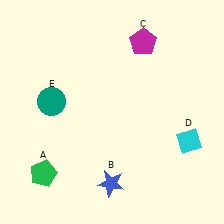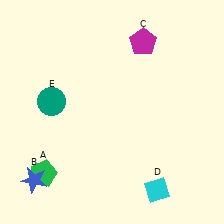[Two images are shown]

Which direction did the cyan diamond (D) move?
The cyan diamond (D) moved down.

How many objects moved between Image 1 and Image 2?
2 objects moved between the two images.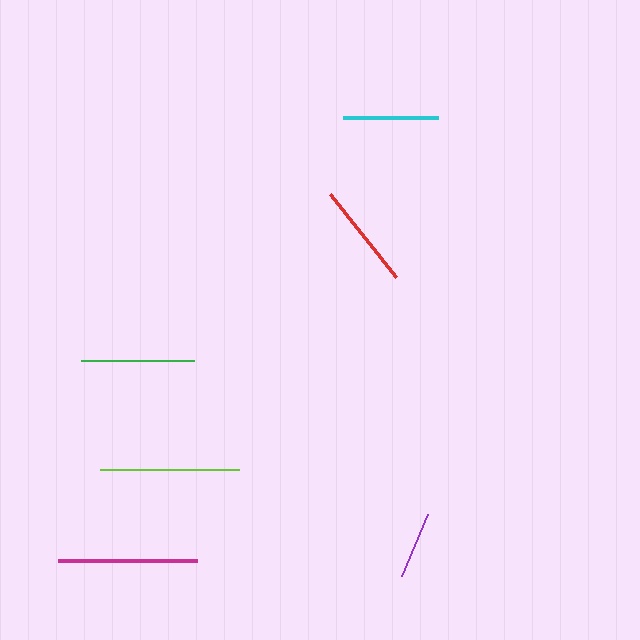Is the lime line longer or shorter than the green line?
The lime line is longer than the green line.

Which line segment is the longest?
The lime line is the longest at approximately 139 pixels.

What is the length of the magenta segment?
The magenta segment is approximately 139 pixels long.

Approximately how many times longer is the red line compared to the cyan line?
The red line is approximately 1.1 times the length of the cyan line.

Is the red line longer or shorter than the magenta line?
The magenta line is longer than the red line.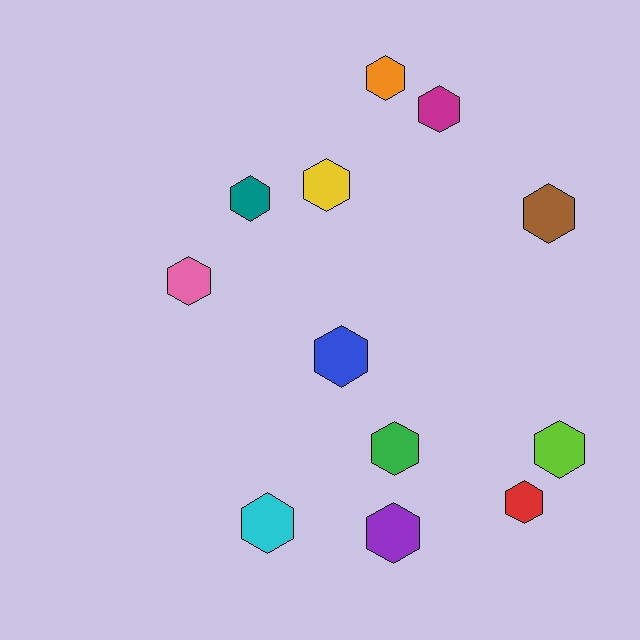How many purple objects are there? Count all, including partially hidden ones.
There is 1 purple object.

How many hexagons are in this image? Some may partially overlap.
There are 12 hexagons.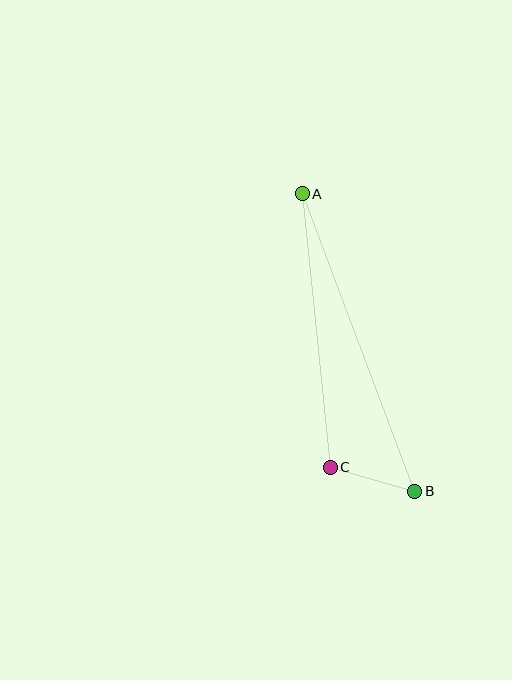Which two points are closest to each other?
Points B and C are closest to each other.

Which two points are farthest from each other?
Points A and B are farthest from each other.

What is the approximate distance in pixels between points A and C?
The distance between A and C is approximately 275 pixels.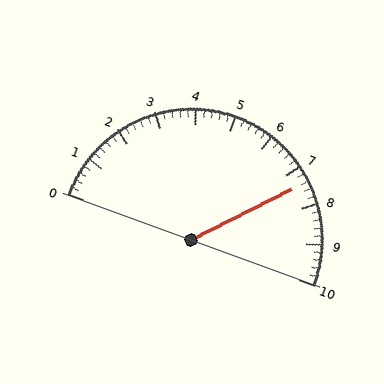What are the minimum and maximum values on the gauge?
The gauge ranges from 0 to 10.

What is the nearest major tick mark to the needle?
The nearest major tick mark is 7.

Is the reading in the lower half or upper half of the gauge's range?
The reading is in the upper half of the range (0 to 10).